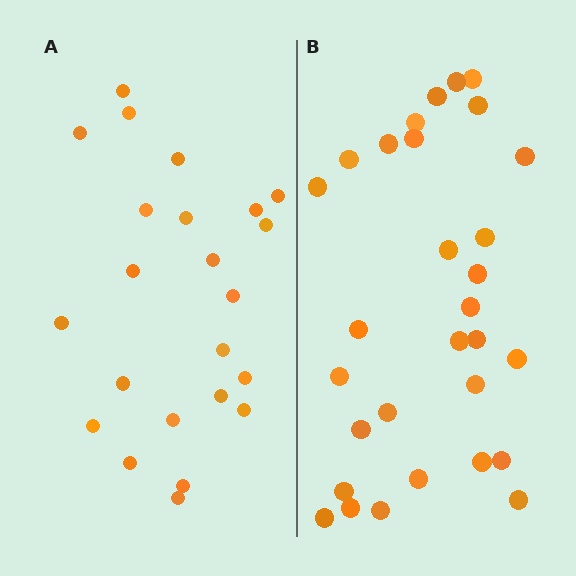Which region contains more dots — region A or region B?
Region B (the right region) has more dots.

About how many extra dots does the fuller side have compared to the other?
Region B has roughly 8 or so more dots than region A.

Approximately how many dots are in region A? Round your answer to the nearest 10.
About 20 dots. (The exact count is 23, which rounds to 20.)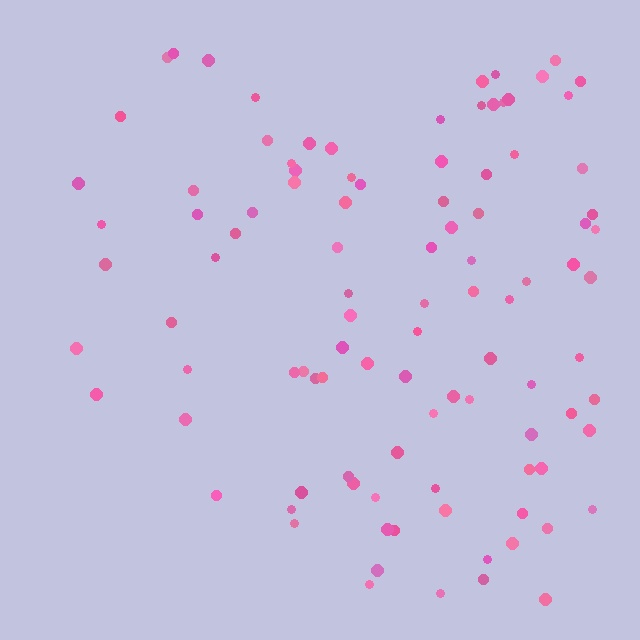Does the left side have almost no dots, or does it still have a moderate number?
Still a moderate number, just noticeably fewer than the right.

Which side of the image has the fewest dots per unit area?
The left.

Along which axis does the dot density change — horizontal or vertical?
Horizontal.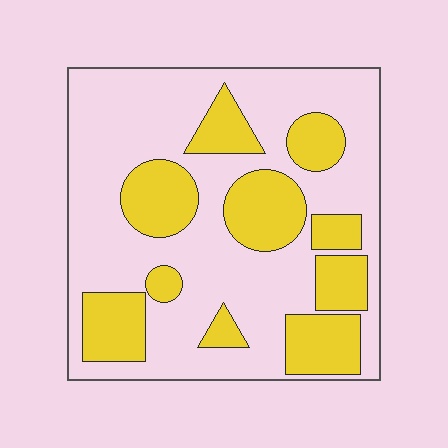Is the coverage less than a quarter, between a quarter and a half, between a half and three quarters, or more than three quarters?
Between a quarter and a half.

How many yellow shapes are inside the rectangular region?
10.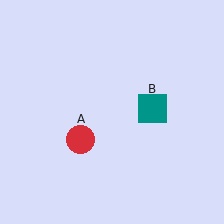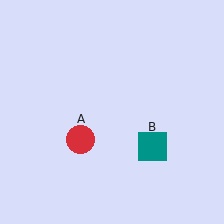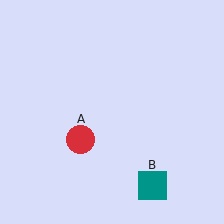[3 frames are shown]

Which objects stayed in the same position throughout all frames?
Red circle (object A) remained stationary.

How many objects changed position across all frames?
1 object changed position: teal square (object B).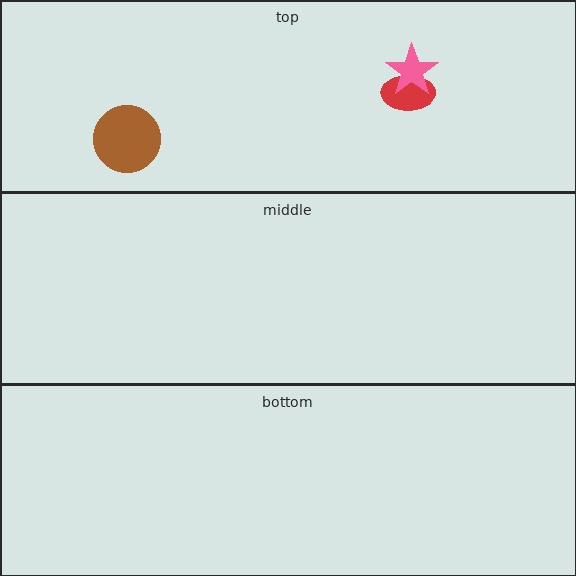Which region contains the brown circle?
The top region.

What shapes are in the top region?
The red ellipse, the pink star, the brown circle.